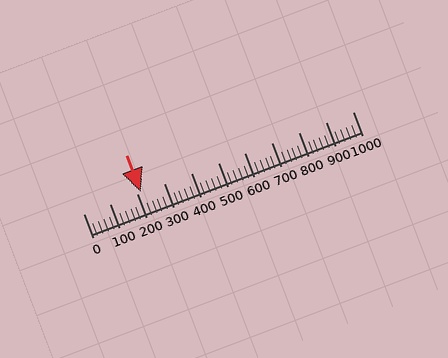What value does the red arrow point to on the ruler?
The red arrow points to approximately 213.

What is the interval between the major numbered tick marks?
The major tick marks are spaced 100 units apart.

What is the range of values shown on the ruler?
The ruler shows values from 0 to 1000.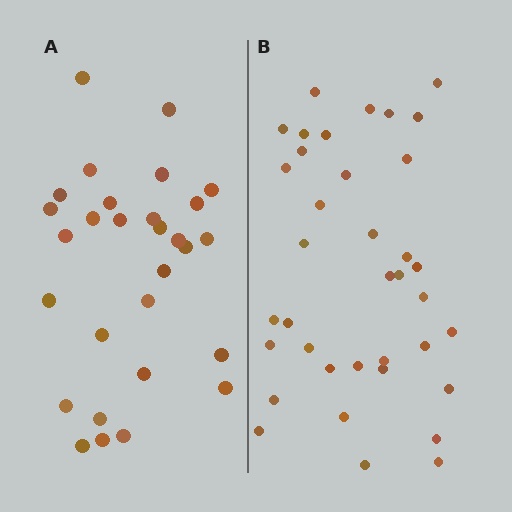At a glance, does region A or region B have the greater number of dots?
Region B (the right region) has more dots.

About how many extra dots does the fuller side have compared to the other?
Region B has roughly 8 or so more dots than region A.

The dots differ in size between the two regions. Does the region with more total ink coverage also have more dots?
No. Region A has more total ink coverage because its dots are larger, but region B actually contains more individual dots. Total area can be misleading — the number of items is what matters here.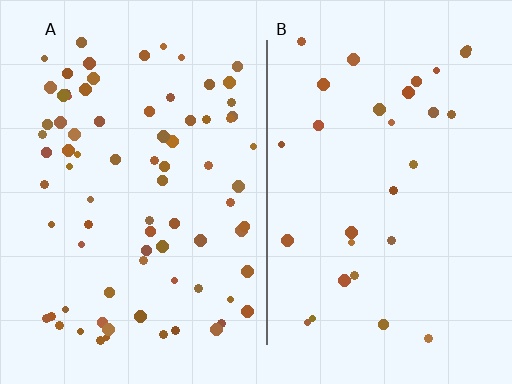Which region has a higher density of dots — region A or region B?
A (the left).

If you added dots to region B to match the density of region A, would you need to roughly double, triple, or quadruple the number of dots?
Approximately triple.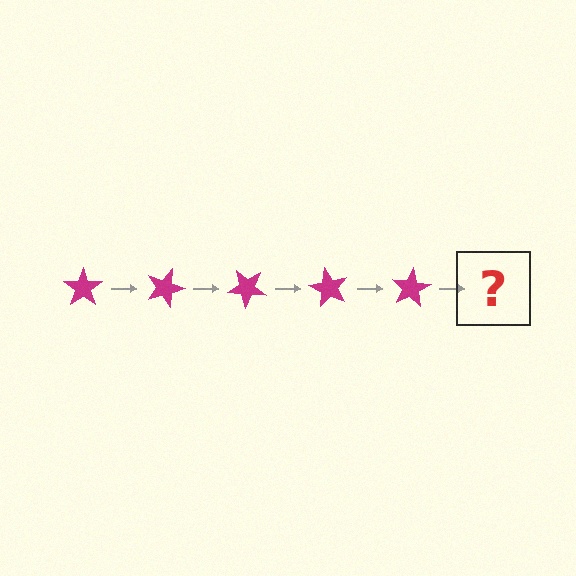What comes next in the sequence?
The next element should be a magenta star rotated 100 degrees.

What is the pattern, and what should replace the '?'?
The pattern is that the star rotates 20 degrees each step. The '?' should be a magenta star rotated 100 degrees.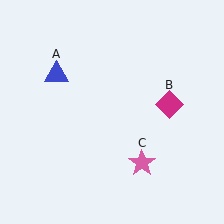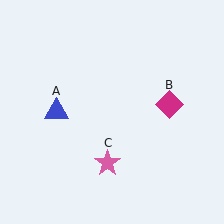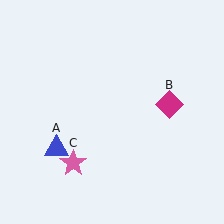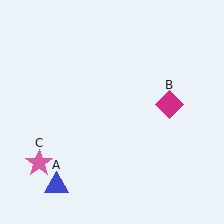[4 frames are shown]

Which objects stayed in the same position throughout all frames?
Magenta diamond (object B) remained stationary.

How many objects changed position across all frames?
2 objects changed position: blue triangle (object A), pink star (object C).